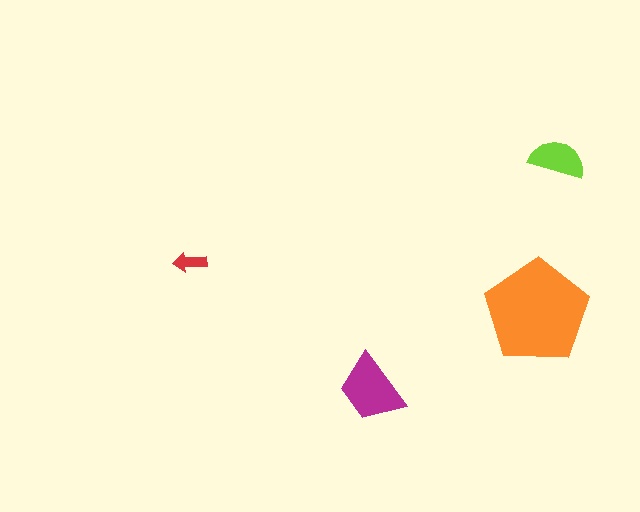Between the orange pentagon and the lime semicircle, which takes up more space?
The orange pentagon.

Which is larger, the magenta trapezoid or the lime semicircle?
The magenta trapezoid.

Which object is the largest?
The orange pentagon.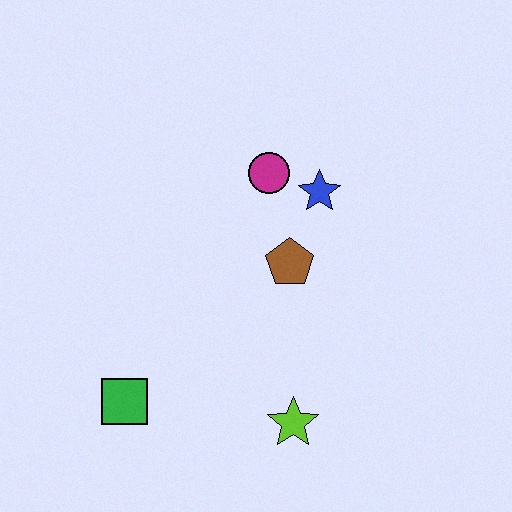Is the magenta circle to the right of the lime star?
No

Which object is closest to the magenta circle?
The blue star is closest to the magenta circle.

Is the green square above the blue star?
No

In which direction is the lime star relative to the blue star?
The lime star is below the blue star.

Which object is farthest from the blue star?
The green square is farthest from the blue star.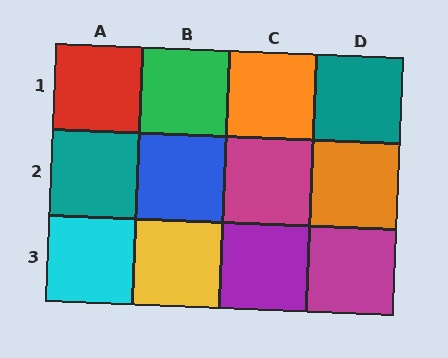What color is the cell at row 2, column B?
Blue.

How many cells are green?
1 cell is green.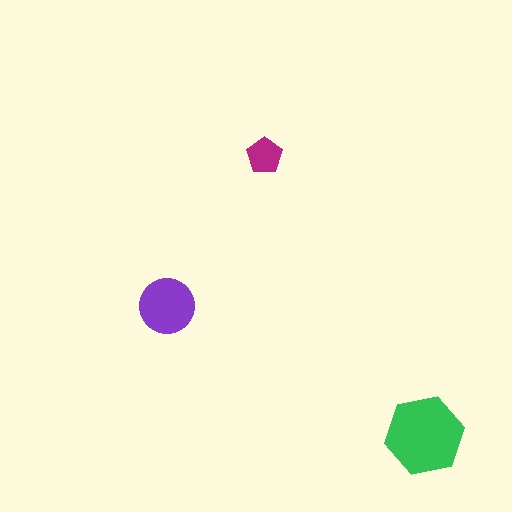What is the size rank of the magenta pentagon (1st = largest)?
3rd.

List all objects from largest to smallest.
The green hexagon, the purple circle, the magenta pentagon.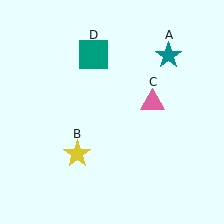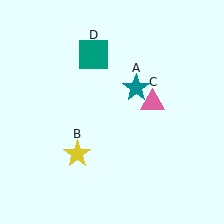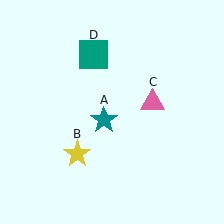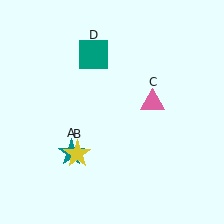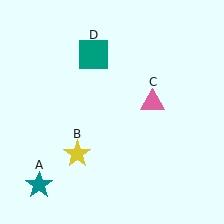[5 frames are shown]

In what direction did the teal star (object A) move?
The teal star (object A) moved down and to the left.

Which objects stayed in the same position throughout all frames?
Yellow star (object B) and pink triangle (object C) and teal square (object D) remained stationary.